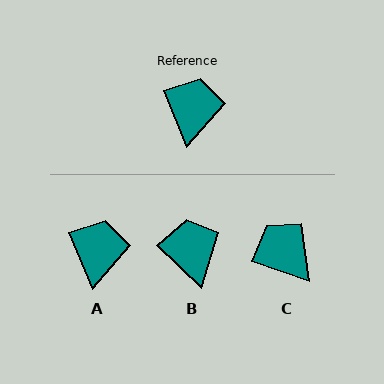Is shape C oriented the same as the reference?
No, it is off by about 48 degrees.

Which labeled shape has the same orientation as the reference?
A.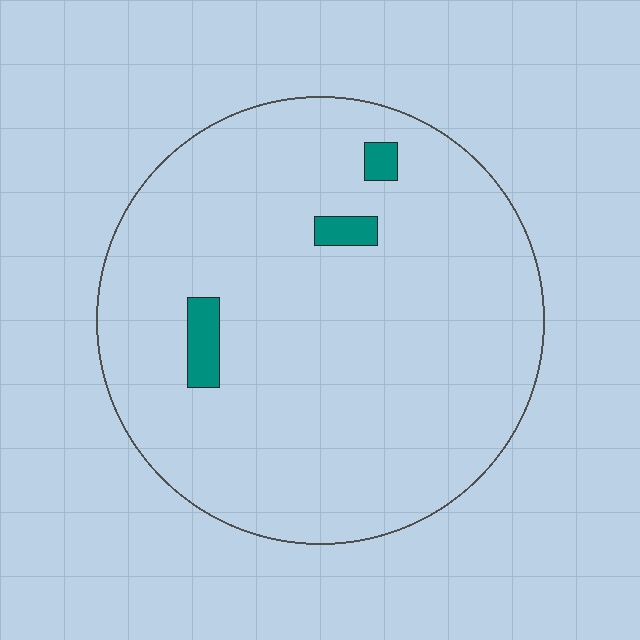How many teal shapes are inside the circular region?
3.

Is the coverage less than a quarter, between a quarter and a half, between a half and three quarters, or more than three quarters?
Less than a quarter.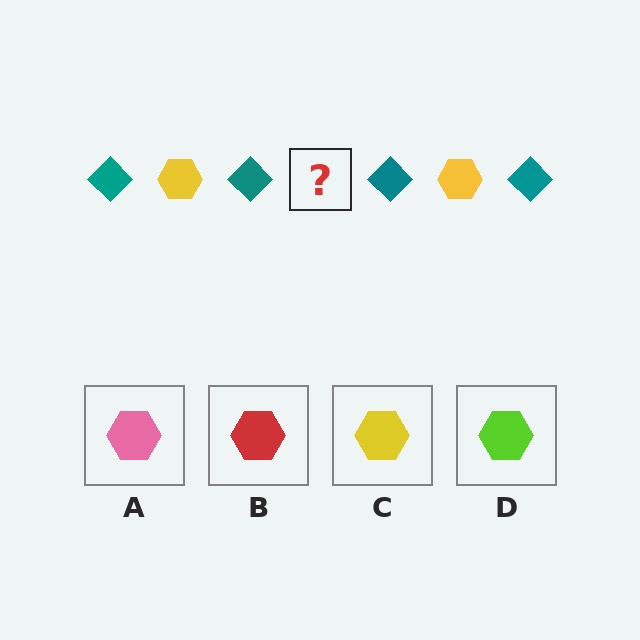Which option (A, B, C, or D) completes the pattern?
C.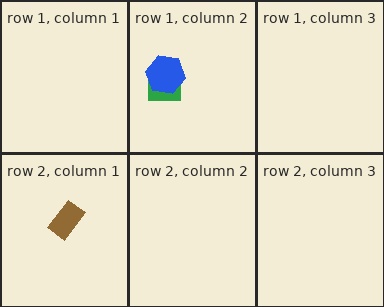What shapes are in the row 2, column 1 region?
The brown rectangle.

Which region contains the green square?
The row 1, column 2 region.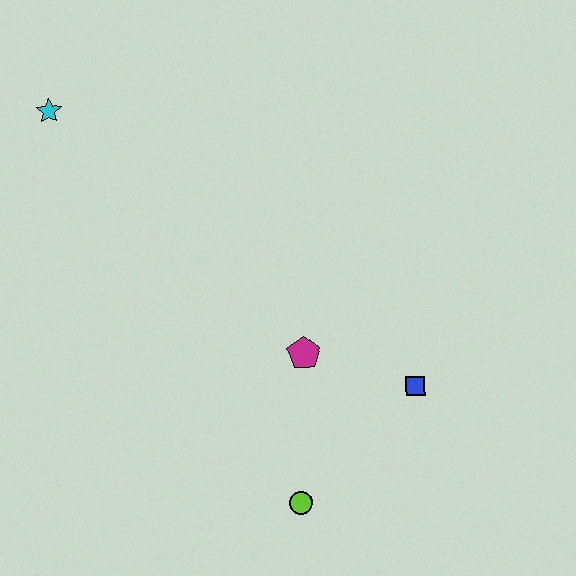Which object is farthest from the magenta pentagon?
The cyan star is farthest from the magenta pentagon.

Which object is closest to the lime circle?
The magenta pentagon is closest to the lime circle.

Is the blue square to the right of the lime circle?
Yes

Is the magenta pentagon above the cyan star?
No